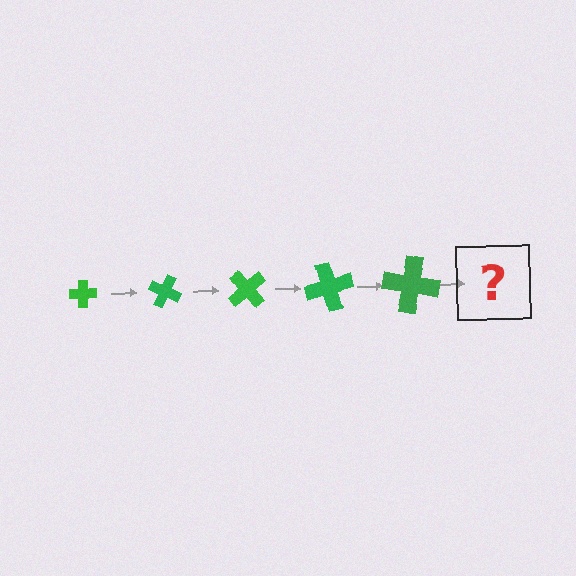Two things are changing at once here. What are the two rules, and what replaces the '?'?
The two rules are that the cross grows larger each step and it rotates 25 degrees each step. The '?' should be a cross, larger than the previous one and rotated 125 degrees from the start.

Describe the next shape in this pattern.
It should be a cross, larger than the previous one and rotated 125 degrees from the start.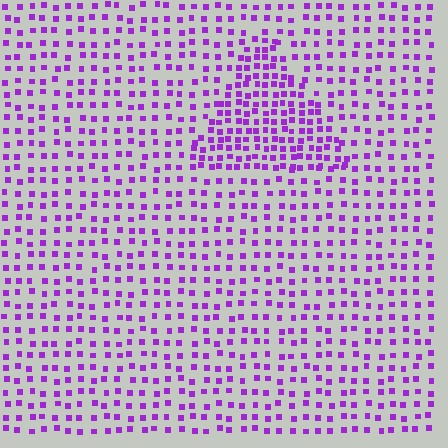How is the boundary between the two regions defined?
The boundary is defined by a change in element density (approximately 1.9x ratio). All elements are the same color, size, and shape.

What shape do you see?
I see a triangle.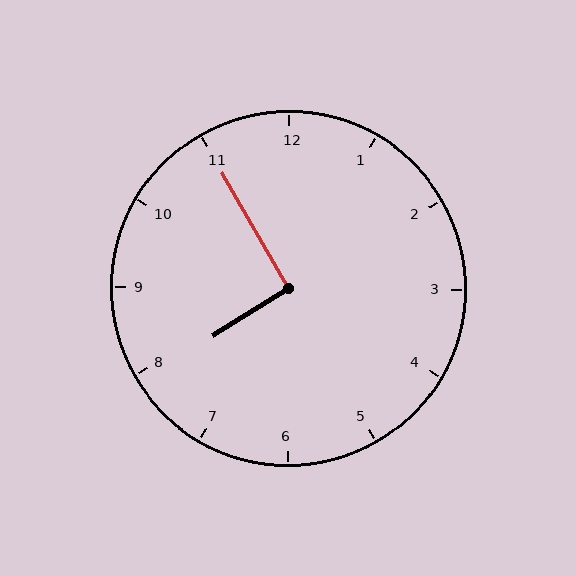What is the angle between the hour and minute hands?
Approximately 92 degrees.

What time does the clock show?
7:55.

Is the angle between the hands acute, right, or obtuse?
It is right.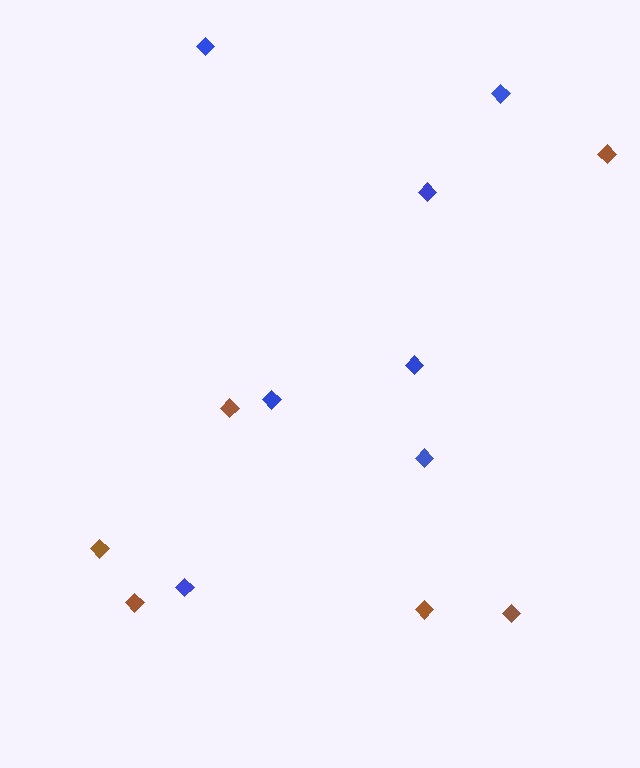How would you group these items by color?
There are 2 groups: one group of brown diamonds (6) and one group of blue diamonds (7).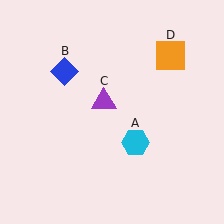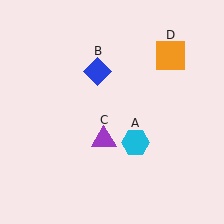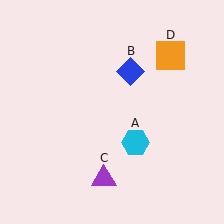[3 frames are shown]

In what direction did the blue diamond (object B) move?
The blue diamond (object B) moved right.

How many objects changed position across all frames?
2 objects changed position: blue diamond (object B), purple triangle (object C).